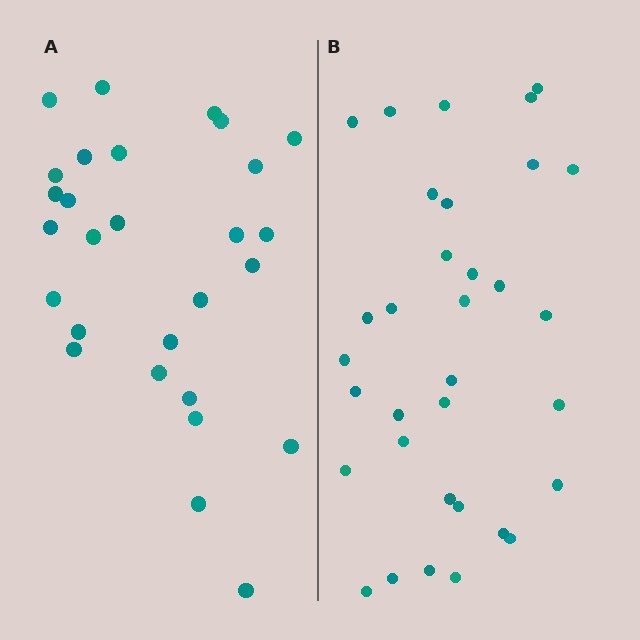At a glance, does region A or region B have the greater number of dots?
Region B (the right region) has more dots.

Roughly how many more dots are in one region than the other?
Region B has about 5 more dots than region A.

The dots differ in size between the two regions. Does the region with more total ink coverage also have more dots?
No. Region A has more total ink coverage because its dots are larger, but region B actually contains more individual dots. Total area can be misleading — the number of items is what matters here.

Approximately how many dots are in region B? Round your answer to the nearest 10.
About 30 dots. (The exact count is 33, which rounds to 30.)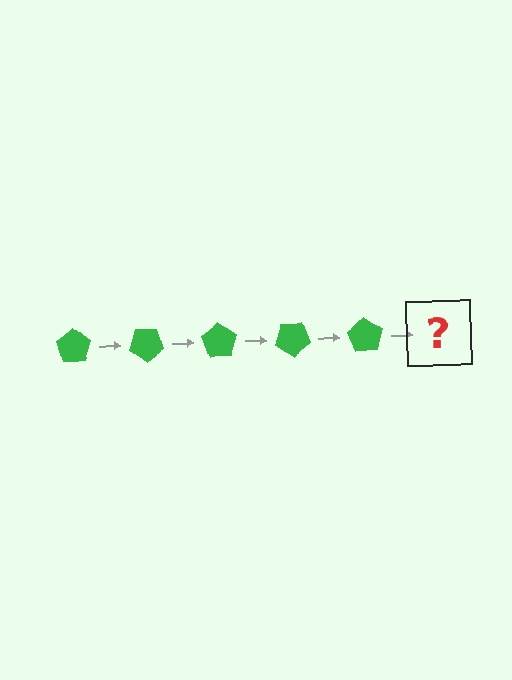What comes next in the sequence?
The next element should be a green pentagon rotated 175 degrees.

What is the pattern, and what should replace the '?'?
The pattern is that the pentagon rotates 35 degrees each step. The '?' should be a green pentagon rotated 175 degrees.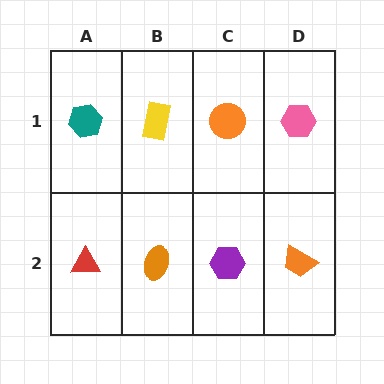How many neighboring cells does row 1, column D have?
2.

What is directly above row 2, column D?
A pink hexagon.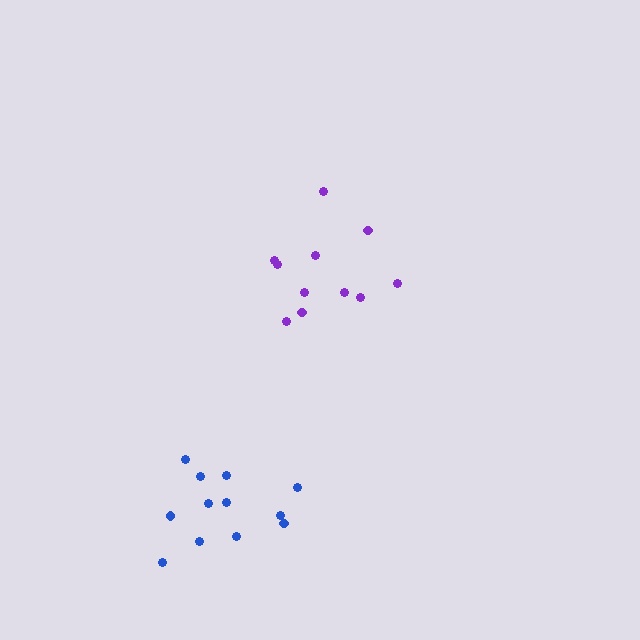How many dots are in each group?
Group 1: 11 dots, Group 2: 12 dots (23 total).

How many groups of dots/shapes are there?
There are 2 groups.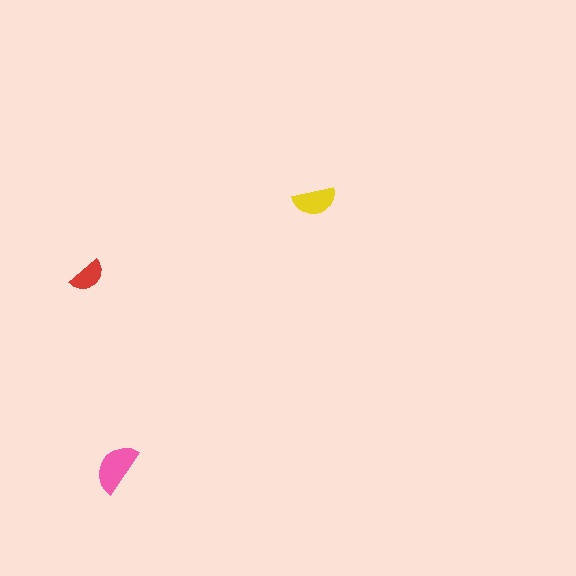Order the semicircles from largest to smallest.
the pink one, the yellow one, the red one.